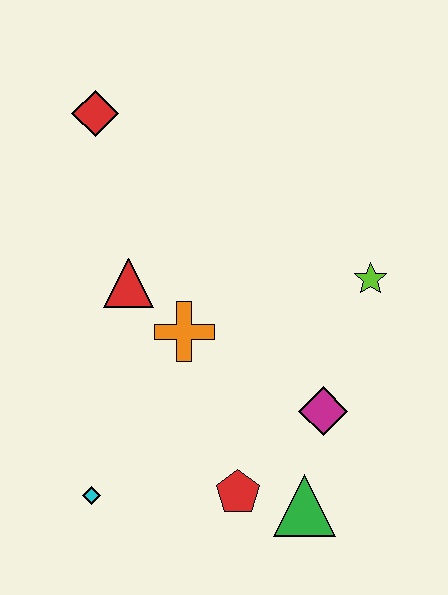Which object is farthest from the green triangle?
The red diamond is farthest from the green triangle.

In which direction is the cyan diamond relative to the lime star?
The cyan diamond is to the left of the lime star.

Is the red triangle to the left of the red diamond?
No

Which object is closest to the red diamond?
The red triangle is closest to the red diamond.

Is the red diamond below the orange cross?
No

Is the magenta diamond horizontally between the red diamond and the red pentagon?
No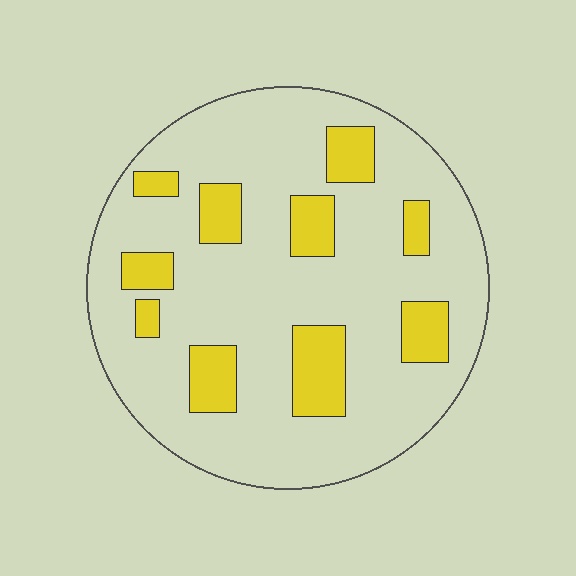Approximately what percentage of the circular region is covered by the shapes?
Approximately 20%.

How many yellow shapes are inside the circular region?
10.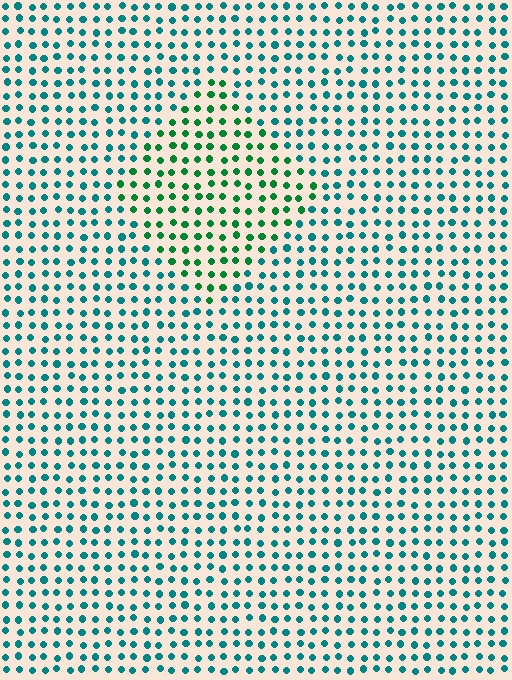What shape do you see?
I see a diamond.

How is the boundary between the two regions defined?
The boundary is defined purely by a slight shift in hue (about 38 degrees). Spacing, size, and orientation are identical on both sides.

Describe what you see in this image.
The image is filled with small teal elements in a uniform arrangement. A diamond-shaped region is visible where the elements are tinted to a slightly different hue, forming a subtle color boundary.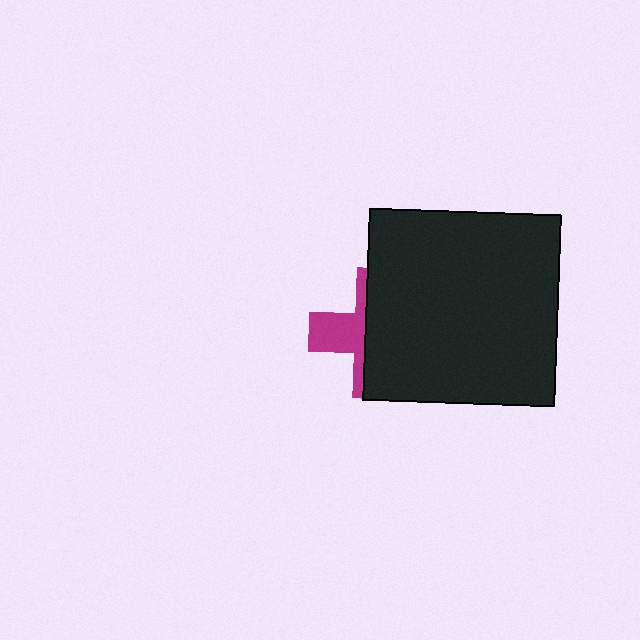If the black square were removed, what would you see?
You would see the complete magenta cross.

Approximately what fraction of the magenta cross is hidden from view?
Roughly 64% of the magenta cross is hidden behind the black square.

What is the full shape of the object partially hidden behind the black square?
The partially hidden object is a magenta cross.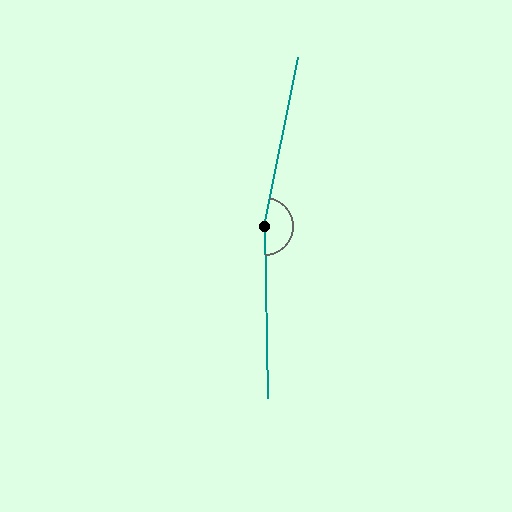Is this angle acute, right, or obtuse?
It is obtuse.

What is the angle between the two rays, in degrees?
Approximately 168 degrees.